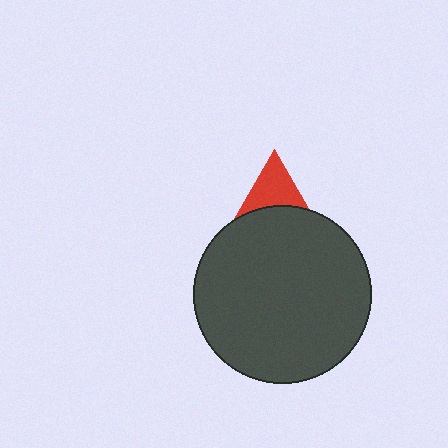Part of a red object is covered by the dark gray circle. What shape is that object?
It is a triangle.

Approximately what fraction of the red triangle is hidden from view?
Roughly 53% of the red triangle is hidden behind the dark gray circle.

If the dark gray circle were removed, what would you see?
You would see the complete red triangle.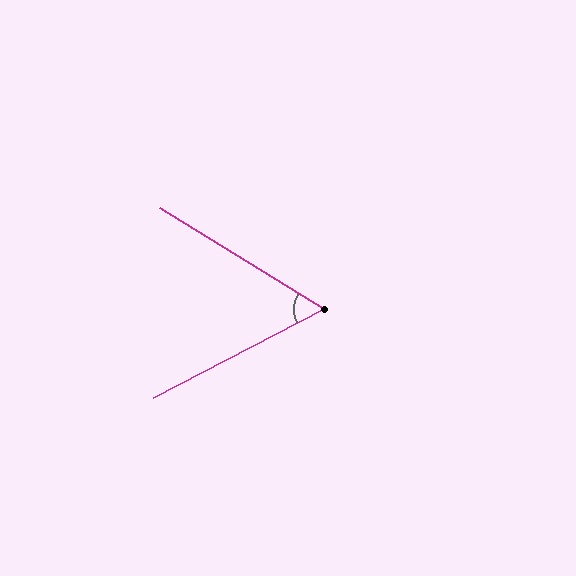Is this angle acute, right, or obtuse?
It is acute.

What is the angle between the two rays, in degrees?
Approximately 59 degrees.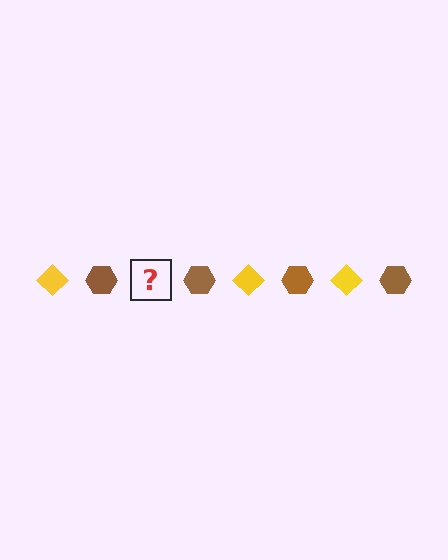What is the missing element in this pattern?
The missing element is a yellow diamond.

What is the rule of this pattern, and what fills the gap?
The rule is that the pattern alternates between yellow diamond and brown hexagon. The gap should be filled with a yellow diamond.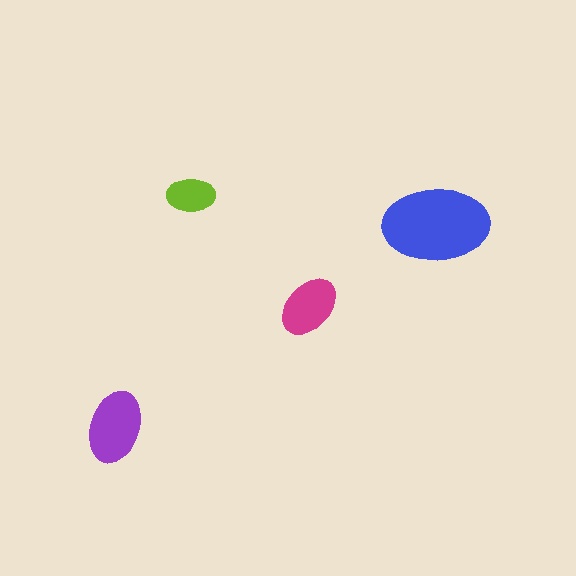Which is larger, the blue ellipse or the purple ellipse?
The blue one.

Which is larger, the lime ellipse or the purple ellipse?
The purple one.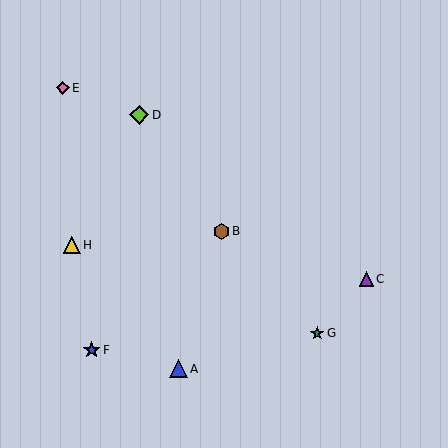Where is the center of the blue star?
The center of the blue star is at (92, 350).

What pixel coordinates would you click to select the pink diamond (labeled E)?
Click at (63, 88) to select the pink diamond E.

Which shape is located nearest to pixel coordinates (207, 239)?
The brown hexagon (labeled B) at (222, 231) is nearest to that location.